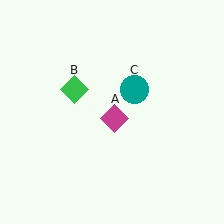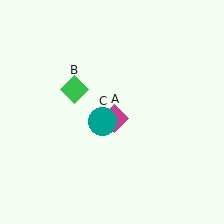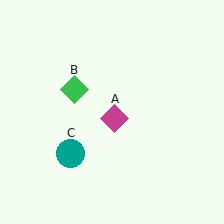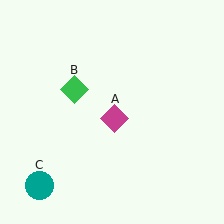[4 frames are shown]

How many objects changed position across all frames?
1 object changed position: teal circle (object C).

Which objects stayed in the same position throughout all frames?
Magenta diamond (object A) and green diamond (object B) remained stationary.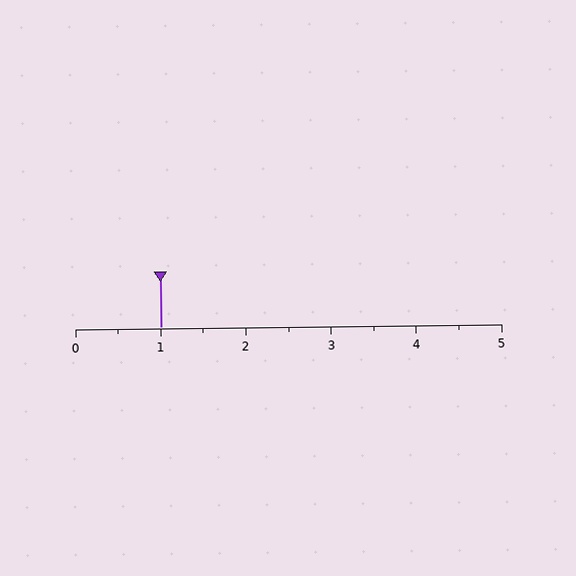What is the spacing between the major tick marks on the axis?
The major ticks are spaced 1 apart.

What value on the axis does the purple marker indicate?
The marker indicates approximately 1.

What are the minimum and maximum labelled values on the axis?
The axis runs from 0 to 5.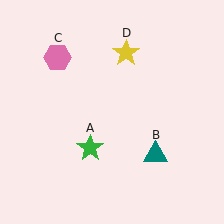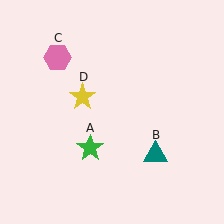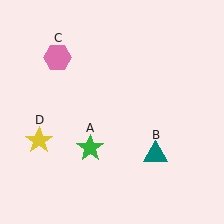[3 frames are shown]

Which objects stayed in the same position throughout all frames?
Green star (object A) and teal triangle (object B) and pink hexagon (object C) remained stationary.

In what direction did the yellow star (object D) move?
The yellow star (object D) moved down and to the left.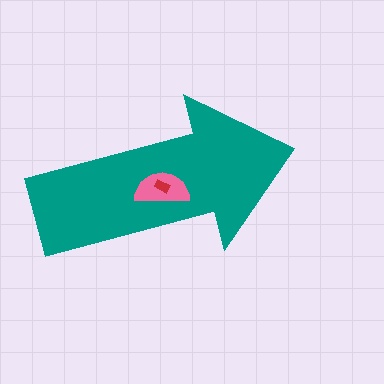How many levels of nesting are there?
3.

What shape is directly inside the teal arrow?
The pink semicircle.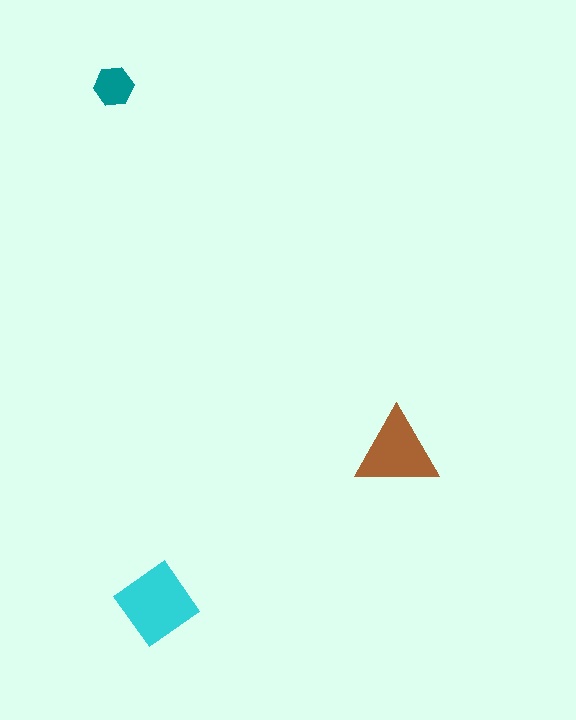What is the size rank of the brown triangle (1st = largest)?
2nd.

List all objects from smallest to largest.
The teal hexagon, the brown triangle, the cyan diamond.